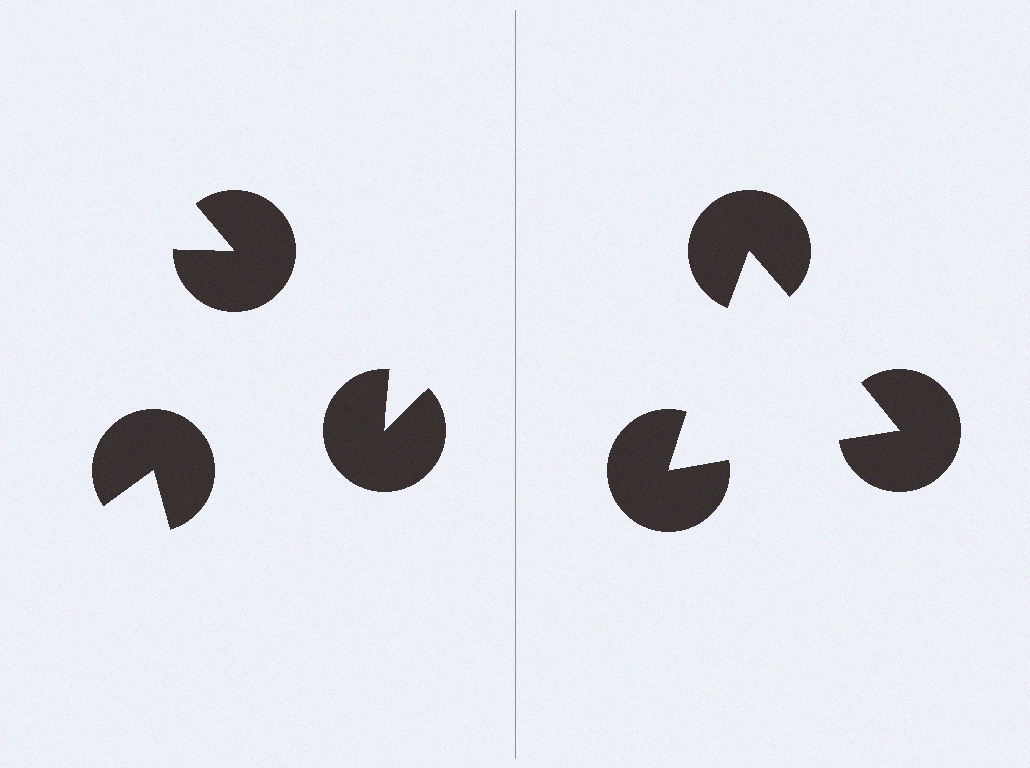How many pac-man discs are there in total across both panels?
6 — 3 on each side.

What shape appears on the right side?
An illusory triangle.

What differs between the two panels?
The pac-man discs are positioned identically on both sides; only the wedge orientations differ. On the right they align to a triangle; on the left they are misaligned.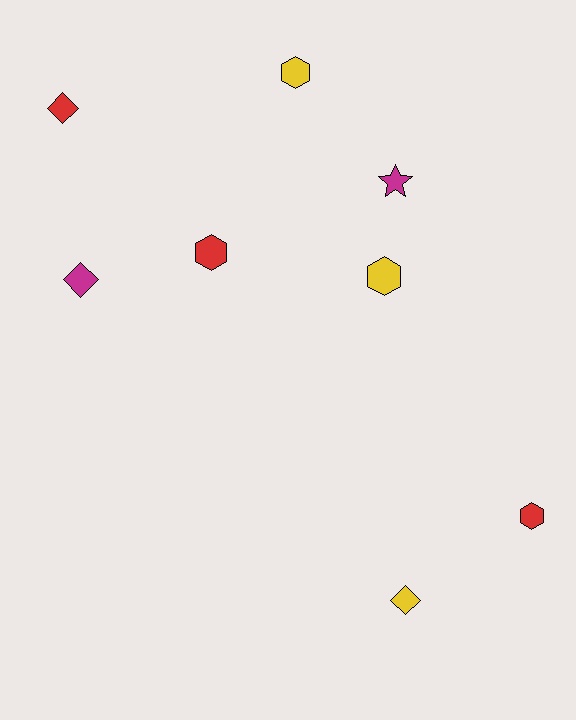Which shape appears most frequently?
Hexagon, with 4 objects.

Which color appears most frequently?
Yellow, with 3 objects.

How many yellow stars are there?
There are no yellow stars.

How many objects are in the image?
There are 8 objects.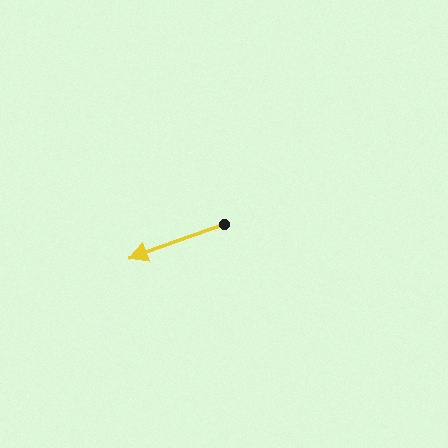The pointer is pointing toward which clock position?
Roughly 8 o'clock.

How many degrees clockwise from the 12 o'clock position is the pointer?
Approximately 250 degrees.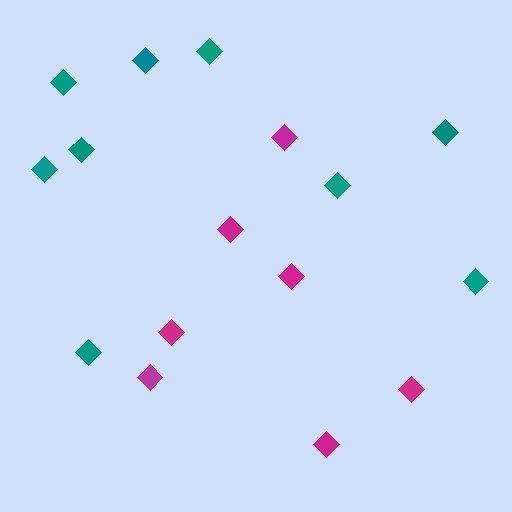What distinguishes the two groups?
There are 2 groups: one group of teal diamonds (9) and one group of magenta diamonds (7).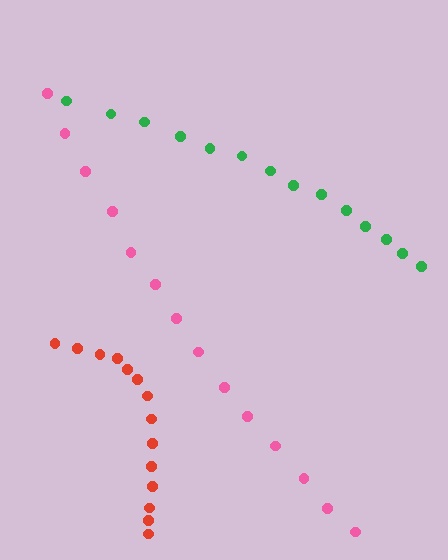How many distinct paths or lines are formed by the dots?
There are 3 distinct paths.